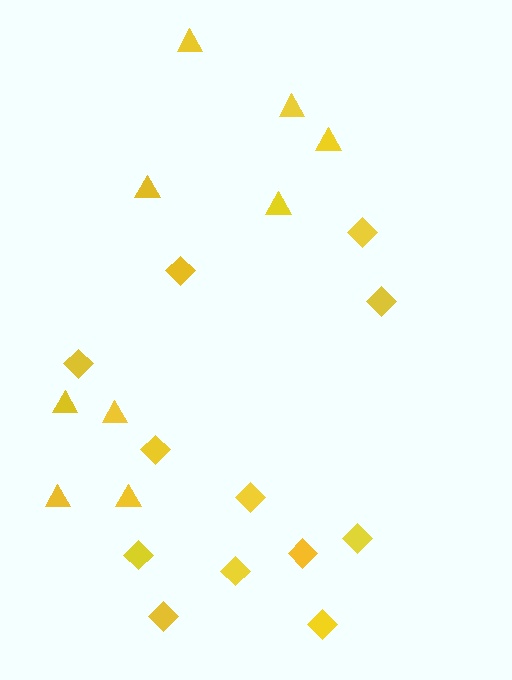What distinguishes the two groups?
There are 2 groups: one group of triangles (9) and one group of diamonds (12).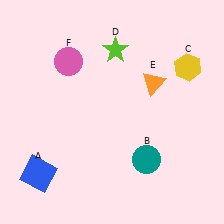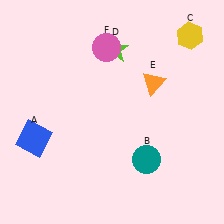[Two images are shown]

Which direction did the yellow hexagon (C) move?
The yellow hexagon (C) moved up.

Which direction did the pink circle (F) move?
The pink circle (F) moved right.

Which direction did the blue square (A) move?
The blue square (A) moved up.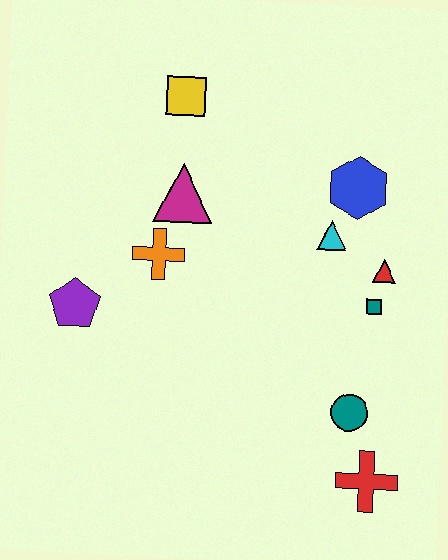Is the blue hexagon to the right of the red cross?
No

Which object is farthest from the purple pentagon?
The red cross is farthest from the purple pentagon.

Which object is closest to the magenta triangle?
The orange cross is closest to the magenta triangle.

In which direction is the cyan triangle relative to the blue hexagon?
The cyan triangle is below the blue hexagon.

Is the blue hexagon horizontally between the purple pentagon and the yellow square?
No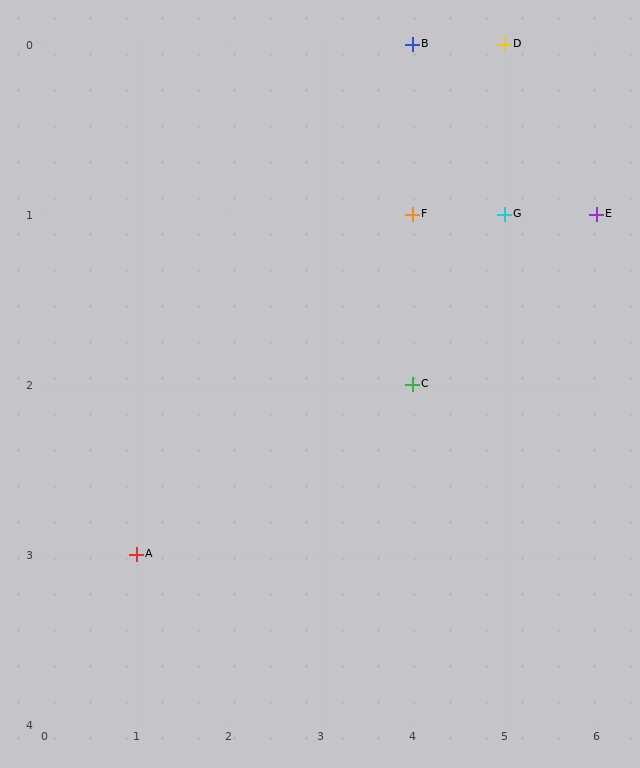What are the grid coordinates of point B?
Point B is at grid coordinates (4, 0).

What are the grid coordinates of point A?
Point A is at grid coordinates (1, 3).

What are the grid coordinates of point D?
Point D is at grid coordinates (5, 0).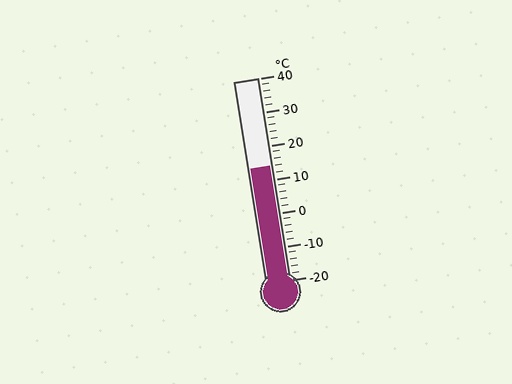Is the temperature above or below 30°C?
The temperature is below 30°C.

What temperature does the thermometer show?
The thermometer shows approximately 14°C.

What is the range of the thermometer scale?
The thermometer scale ranges from -20°C to 40°C.